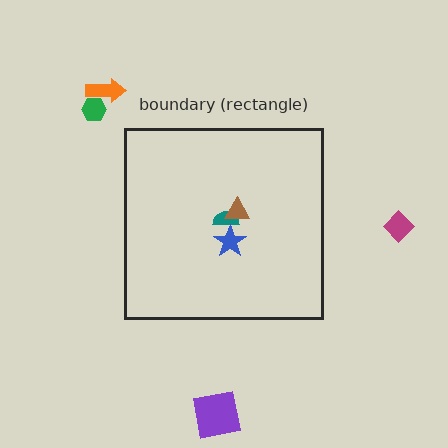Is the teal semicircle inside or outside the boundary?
Inside.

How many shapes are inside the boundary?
3 inside, 4 outside.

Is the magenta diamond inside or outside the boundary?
Outside.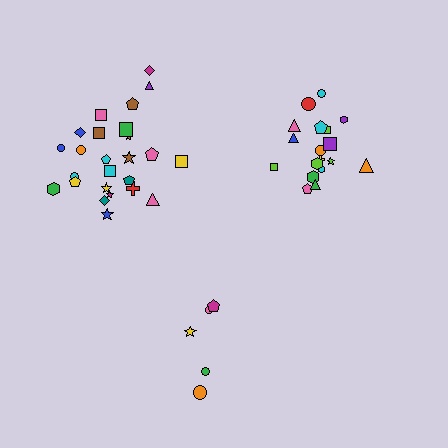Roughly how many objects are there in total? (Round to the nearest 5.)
Roughly 50 objects in total.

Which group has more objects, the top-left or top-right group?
The top-left group.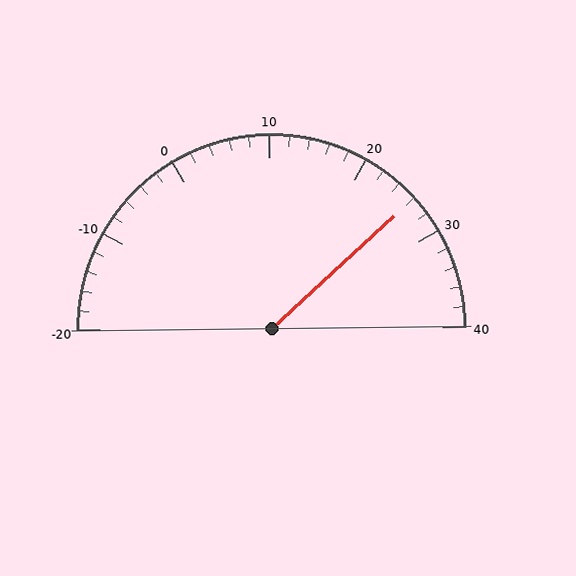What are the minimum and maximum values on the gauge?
The gauge ranges from -20 to 40.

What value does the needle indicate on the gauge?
The needle indicates approximately 26.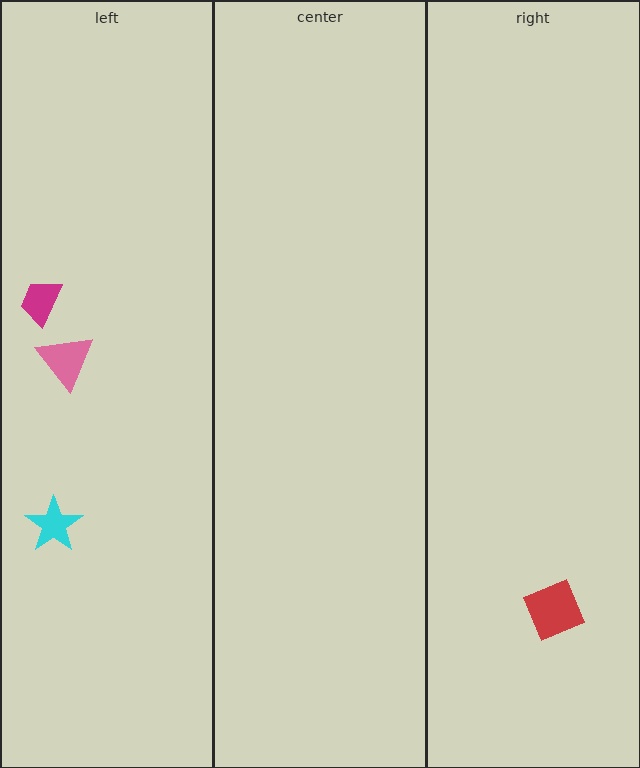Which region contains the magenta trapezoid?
The left region.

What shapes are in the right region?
The red diamond.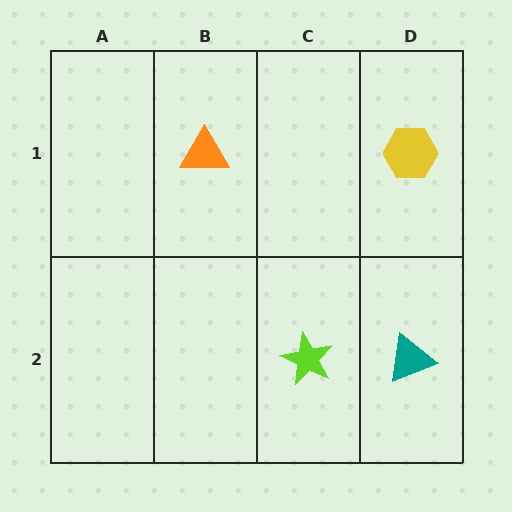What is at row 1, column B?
An orange triangle.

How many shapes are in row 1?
2 shapes.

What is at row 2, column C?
A lime star.